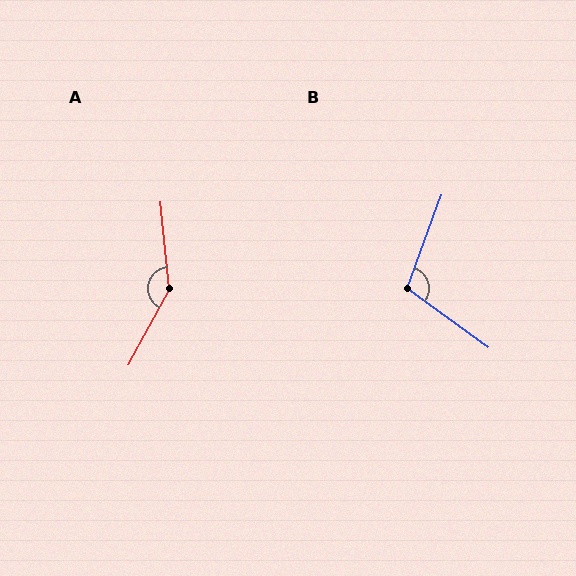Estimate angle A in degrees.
Approximately 146 degrees.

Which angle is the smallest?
B, at approximately 106 degrees.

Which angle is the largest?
A, at approximately 146 degrees.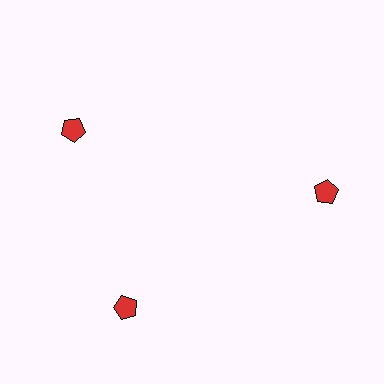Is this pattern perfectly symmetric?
No. The 3 red pentagons are arranged in a ring, but one element near the 11 o'clock position is rotated out of alignment along the ring, breaking the 3-fold rotational symmetry.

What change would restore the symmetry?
The symmetry would be restored by rotating it back into even spacing with its neighbors so that all 3 pentagons sit at equal angles and equal distance from the center.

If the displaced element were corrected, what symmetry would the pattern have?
It would have 3-fold rotational symmetry — the pattern would map onto itself every 120 degrees.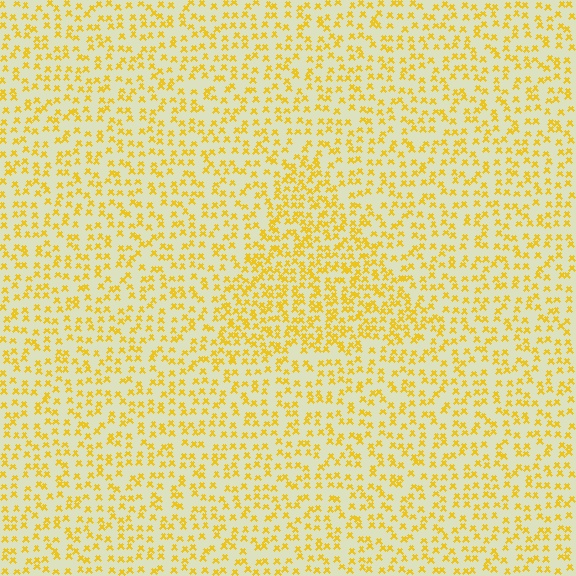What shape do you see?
I see a triangle.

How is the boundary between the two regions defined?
The boundary is defined by a change in element density (approximately 1.7x ratio). All elements are the same color, size, and shape.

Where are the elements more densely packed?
The elements are more densely packed inside the triangle boundary.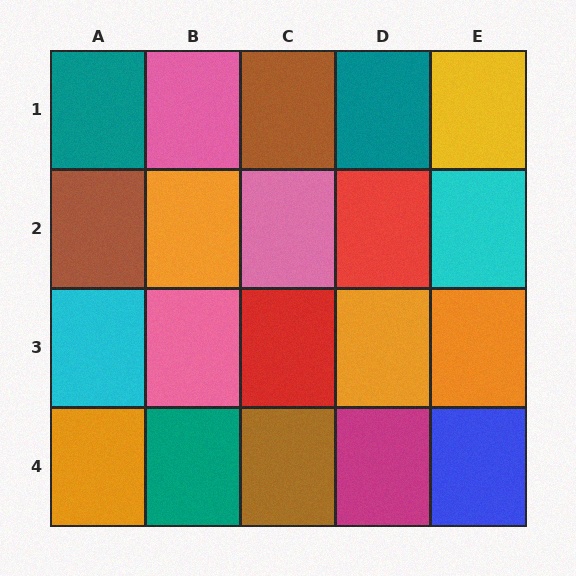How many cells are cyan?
2 cells are cyan.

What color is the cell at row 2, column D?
Red.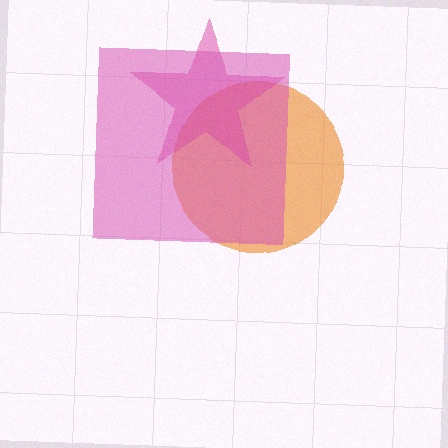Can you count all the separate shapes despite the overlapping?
Yes, there are 3 separate shapes.